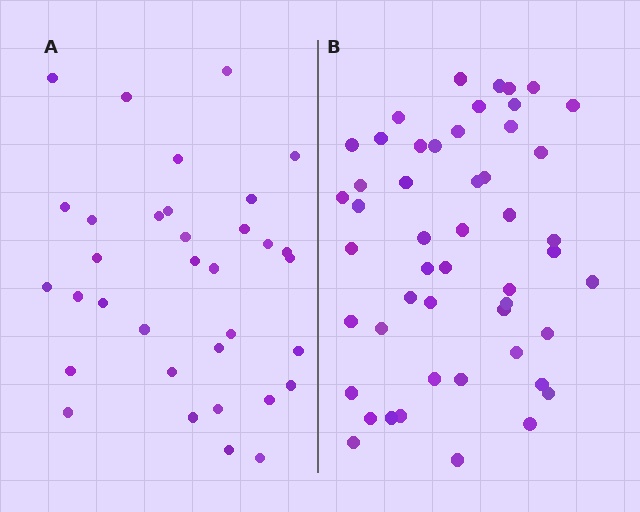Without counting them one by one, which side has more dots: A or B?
Region B (the right region) has more dots.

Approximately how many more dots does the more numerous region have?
Region B has approximately 15 more dots than region A.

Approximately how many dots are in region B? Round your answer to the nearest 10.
About 50 dots.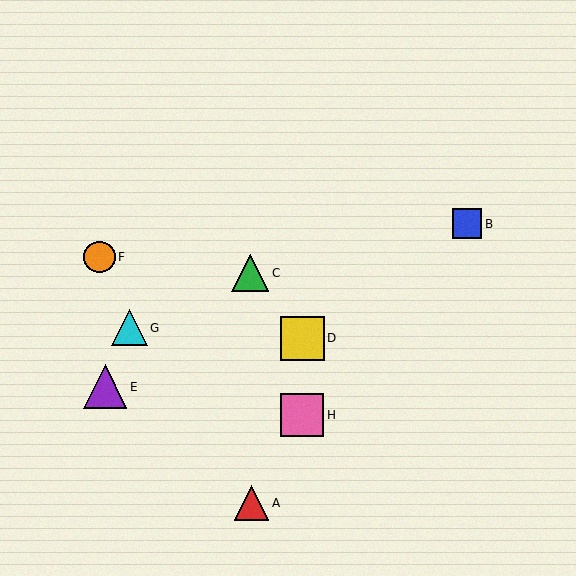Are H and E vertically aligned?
No, H is at x≈302 and E is at x≈105.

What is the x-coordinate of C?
Object C is at x≈250.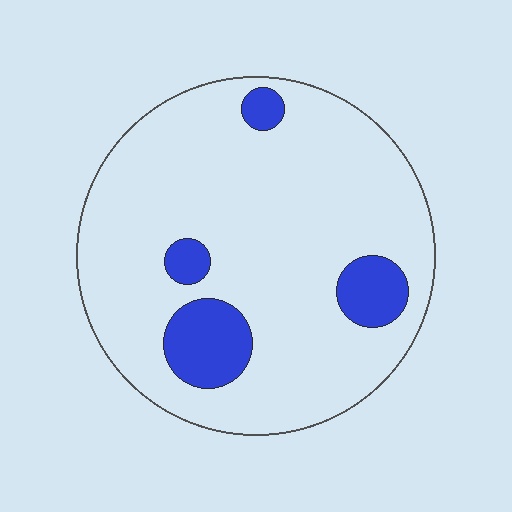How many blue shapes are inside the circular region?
4.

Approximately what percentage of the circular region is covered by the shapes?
Approximately 15%.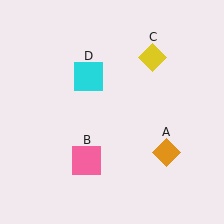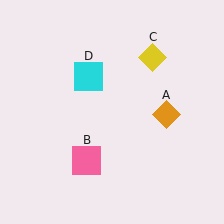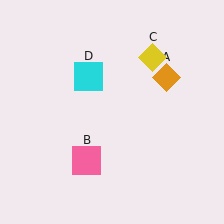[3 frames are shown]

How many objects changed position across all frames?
1 object changed position: orange diamond (object A).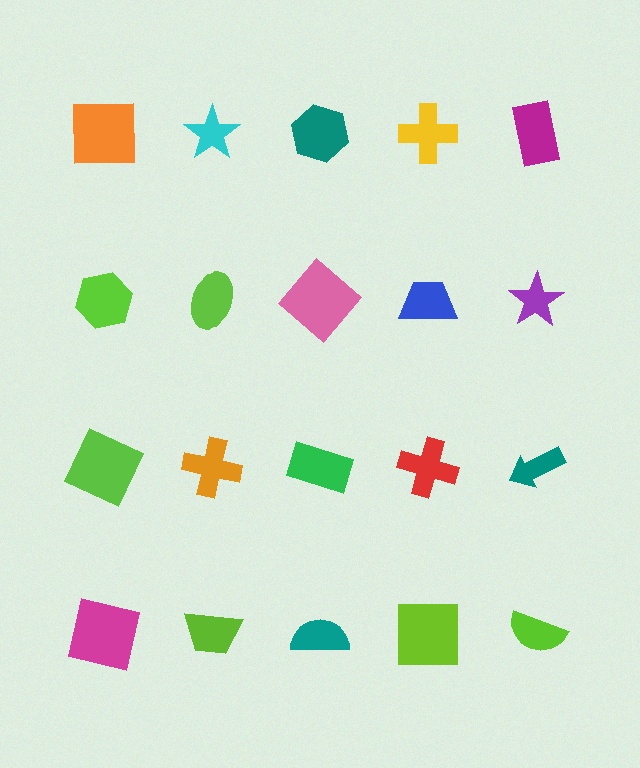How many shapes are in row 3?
5 shapes.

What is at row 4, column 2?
A lime trapezoid.